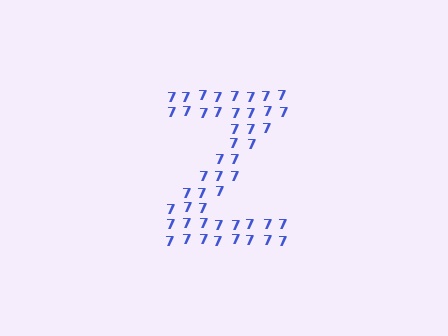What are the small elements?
The small elements are digit 7's.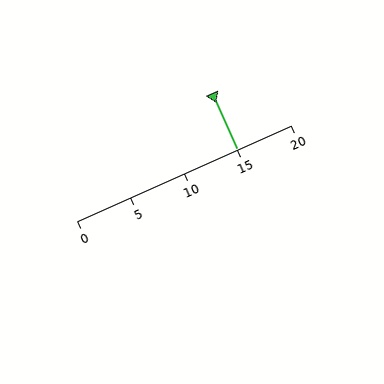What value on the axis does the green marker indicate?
The marker indicates approximately 15.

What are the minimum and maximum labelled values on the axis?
The axis runs from 0 to 20.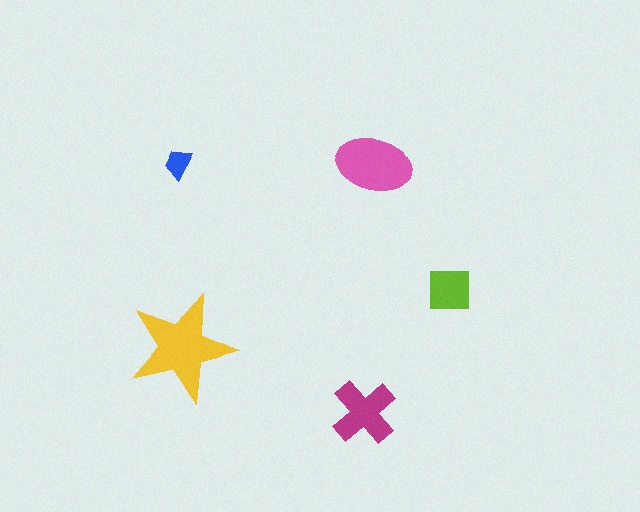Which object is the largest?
The yellow star.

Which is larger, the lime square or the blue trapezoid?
The lime square.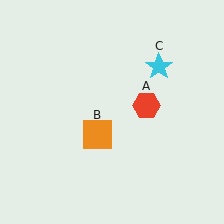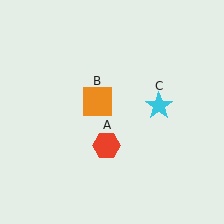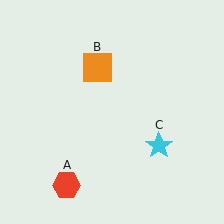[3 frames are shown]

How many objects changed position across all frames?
3 objects changed position: red hexagon (object A), orange square (object B), cyan star (object C).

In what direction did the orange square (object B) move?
The orange square (object B) moved up.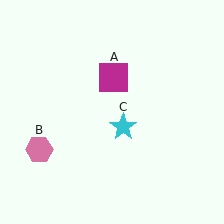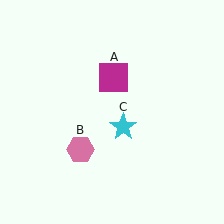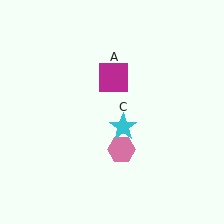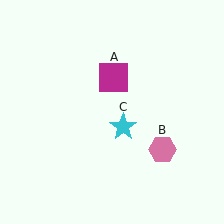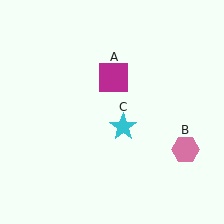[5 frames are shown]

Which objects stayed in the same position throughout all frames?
Magenta square (object A) and cyan star (object C) remained stationary.